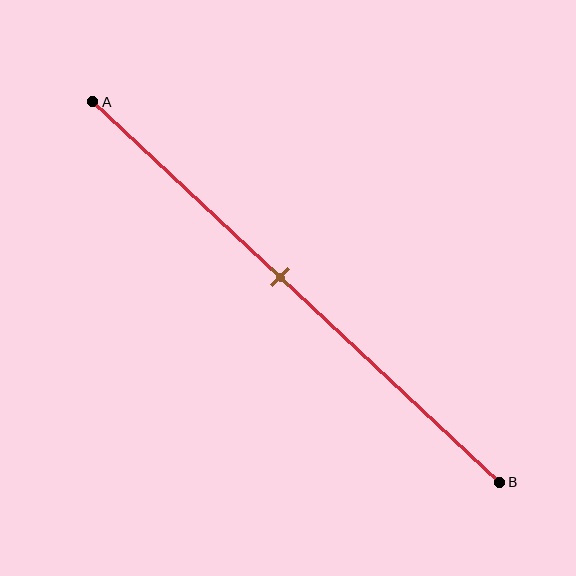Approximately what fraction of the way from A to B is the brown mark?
The brown mark is approximately 45% of the way from A to B.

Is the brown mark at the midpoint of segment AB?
No, the mark is at about 45% from A, not at the 50% midpoint.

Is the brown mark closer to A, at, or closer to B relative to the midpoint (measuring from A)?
The brown mark is closer to point A than the midpoint of segment AB.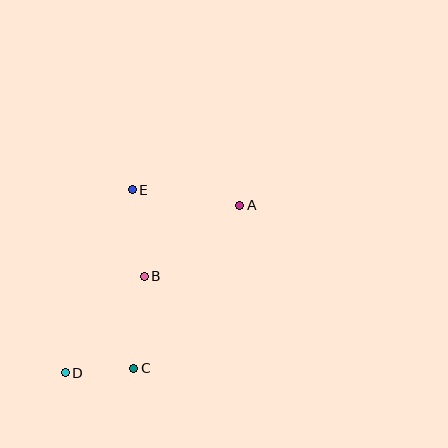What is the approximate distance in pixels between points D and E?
The distance between D and E is approximately 195 pixels.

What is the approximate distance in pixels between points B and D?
The distance between B and D is approximately 125 pixels.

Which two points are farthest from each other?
Points A and D are farthest from each other.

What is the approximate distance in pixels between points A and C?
The distance between A and C is approximately 195 pixels.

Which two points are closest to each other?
Points C and D are closest to each other.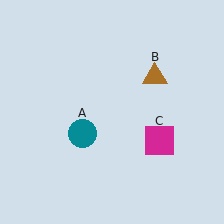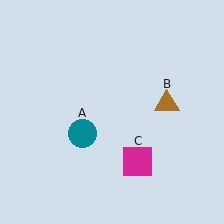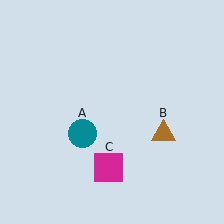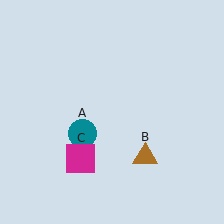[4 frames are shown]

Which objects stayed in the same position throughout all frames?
Teal circle (object A) remained stationary.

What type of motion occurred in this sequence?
The brown triangle (object B), magenta square (object C) rotated clockwise around the center of the scene.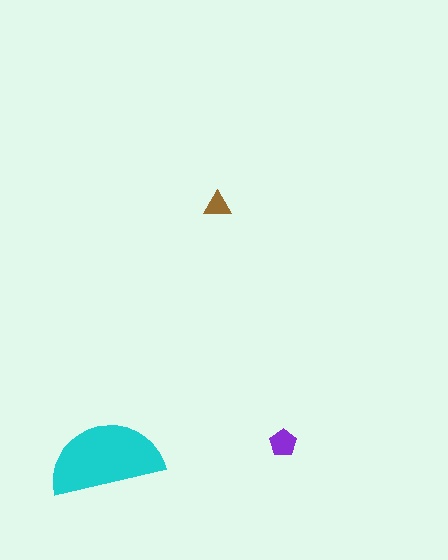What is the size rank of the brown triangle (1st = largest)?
3rd.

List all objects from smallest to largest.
The brown triangle, the purple pentagon, the cyan semicircle.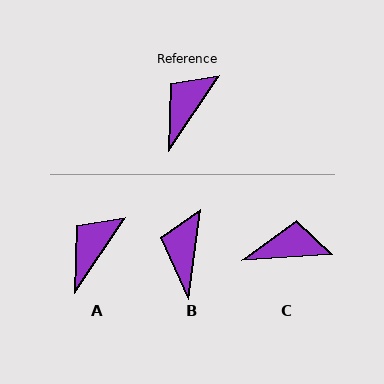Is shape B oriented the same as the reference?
No, it is off by about 26 degrees.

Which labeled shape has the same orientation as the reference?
A.